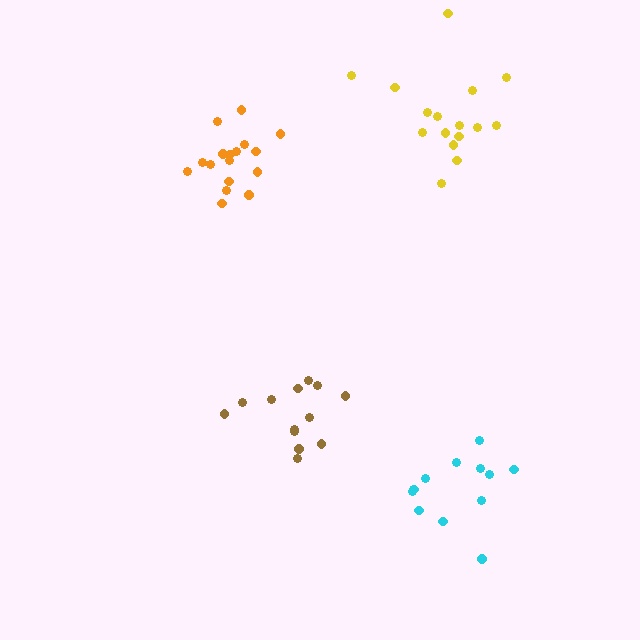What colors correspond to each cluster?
The clusters are colored: orange, yellow, brown, cyan.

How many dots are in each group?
Group 1: 17 dots, Group 2: 16 dots, Group 3: 13 dots, Group 4: 13 dots (59 total).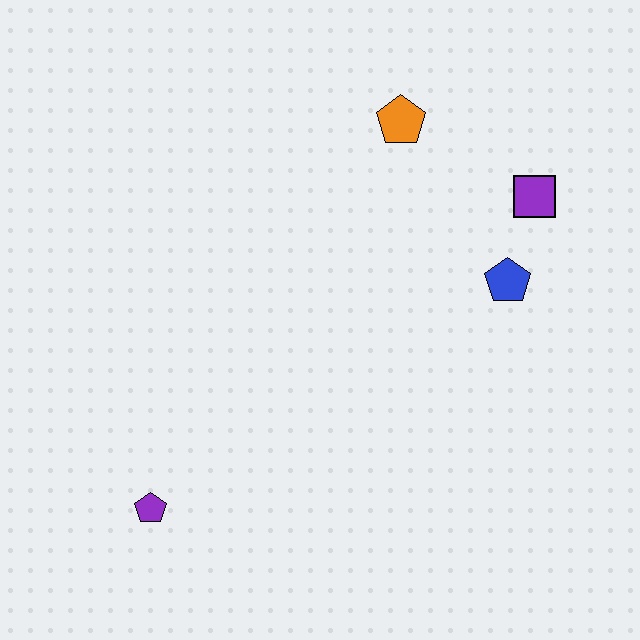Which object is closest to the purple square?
The blue pentagon is closest to the purple square.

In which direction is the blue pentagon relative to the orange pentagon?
The blue pentagon is below the orange pentagon.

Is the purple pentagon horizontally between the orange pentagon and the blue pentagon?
No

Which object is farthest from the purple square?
The purple pentagon is farthest from the purple square.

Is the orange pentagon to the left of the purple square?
Yes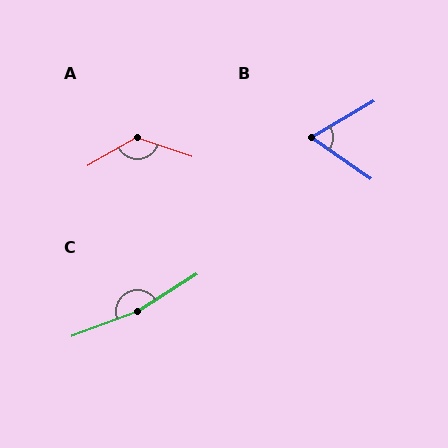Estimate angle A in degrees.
Approximately 131 degrees.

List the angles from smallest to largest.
B (66°), A (131°), C (169°).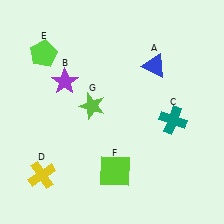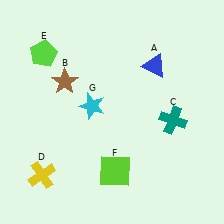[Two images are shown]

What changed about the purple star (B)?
In Image 1, B is purple. In Image 2, it changed to brown.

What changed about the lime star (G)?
In Image 1, G is lime. In Image 2, it changed to cyan.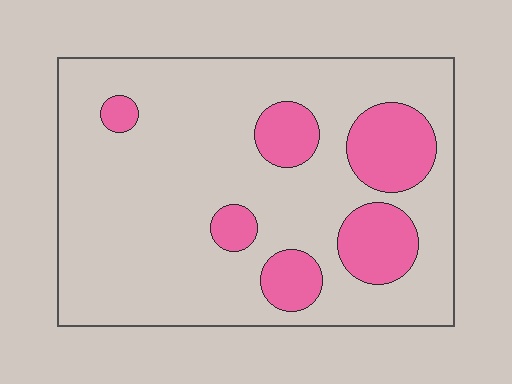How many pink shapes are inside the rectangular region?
6.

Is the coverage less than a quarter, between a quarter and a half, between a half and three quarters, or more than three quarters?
Less than a quarter.